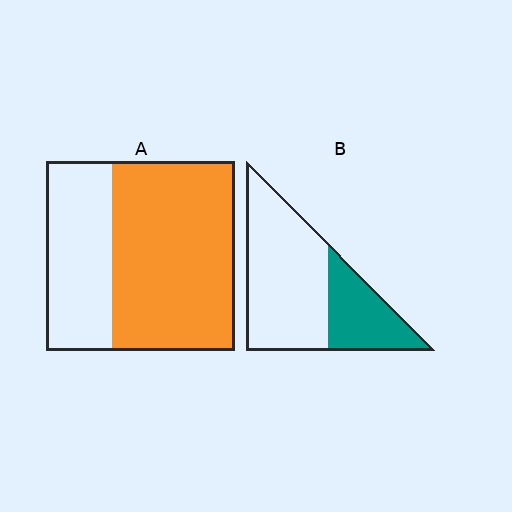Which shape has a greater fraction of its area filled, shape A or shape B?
Shape A.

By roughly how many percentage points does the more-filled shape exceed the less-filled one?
By roughly 35 percentage points (A over B).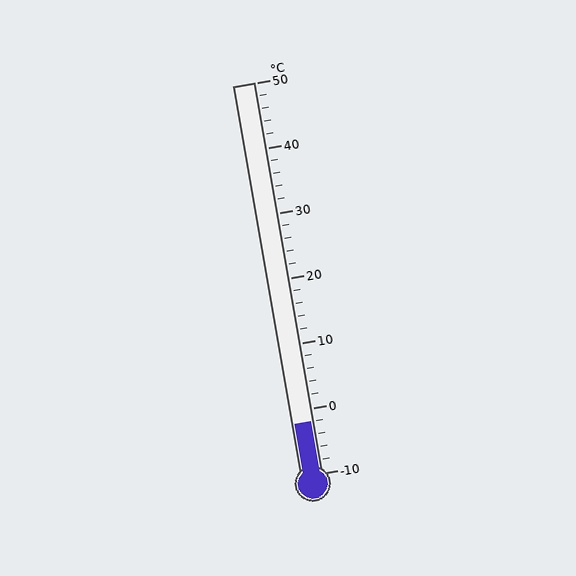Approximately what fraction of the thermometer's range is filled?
The thermometer is filled to approximately 15% of its range.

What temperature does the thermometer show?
The thermometer shows approximately -2°C.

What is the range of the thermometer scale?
The thermometer scale ranges from -10°C to 50°C.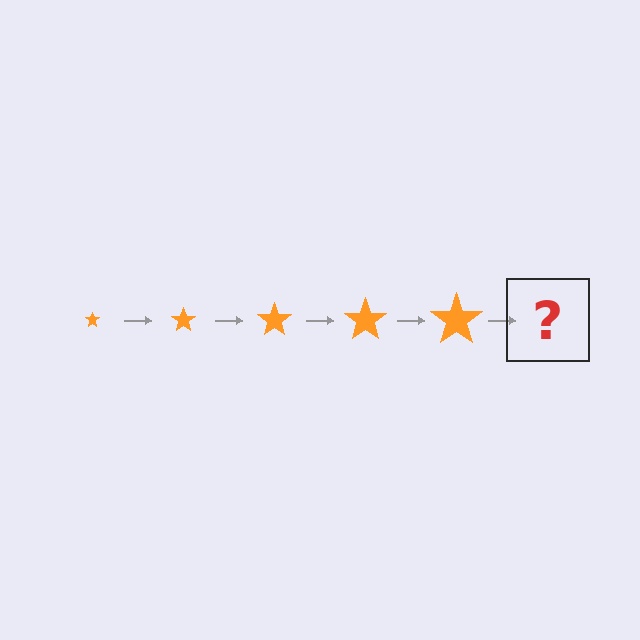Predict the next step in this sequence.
The next step is an orange star, larger than the previous one.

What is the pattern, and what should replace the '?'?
The pattern is that the star gets progressively larger each step. The '?' should be an orange star, larger than the previous one.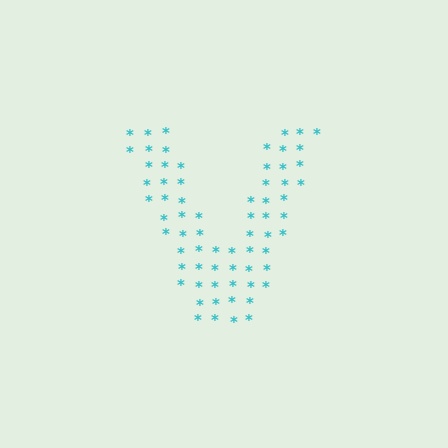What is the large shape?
The large shape is the letter V.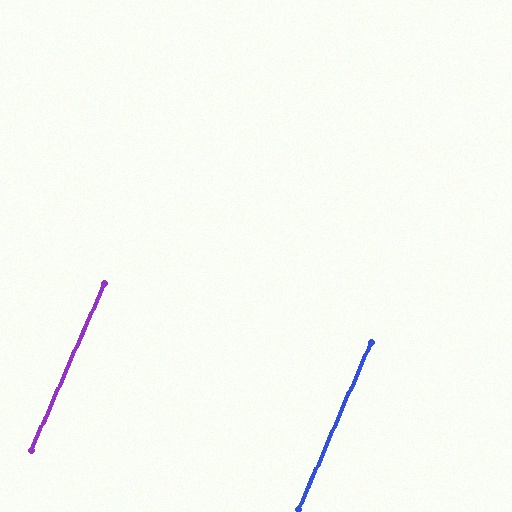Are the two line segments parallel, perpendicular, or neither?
Parallel — their directions differ by only 0.3°.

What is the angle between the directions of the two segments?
Approximately 0 degrees.